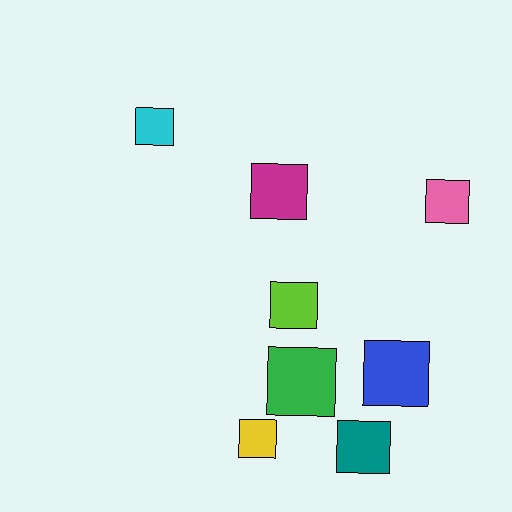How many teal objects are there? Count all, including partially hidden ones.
There is 1 teal object.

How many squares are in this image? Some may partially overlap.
There are 8 squares.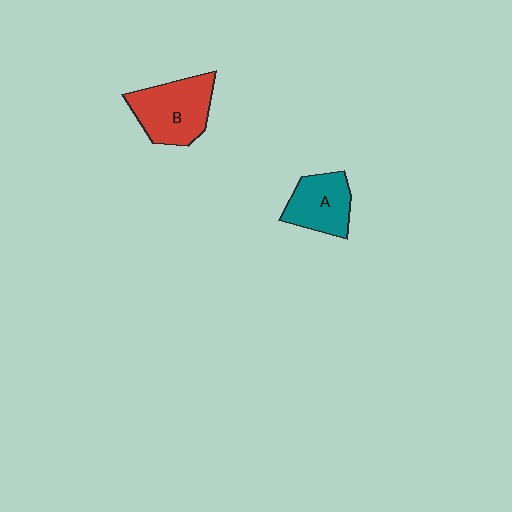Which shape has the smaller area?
Shape A (teal).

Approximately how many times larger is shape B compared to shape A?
Approximately 1.3 times.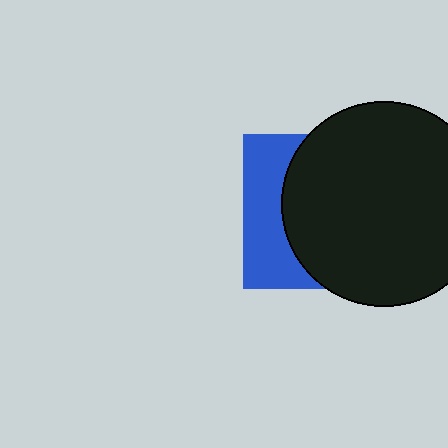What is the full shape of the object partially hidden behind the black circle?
The partially hidden object is a blue square.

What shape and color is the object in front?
The object in front is a black circle.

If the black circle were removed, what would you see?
You would see the complete blue square.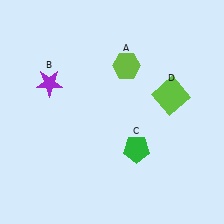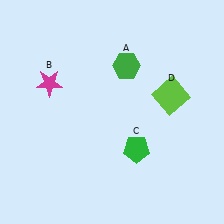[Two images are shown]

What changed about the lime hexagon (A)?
In Image 1, A is lime. In Image 2, it changed to green.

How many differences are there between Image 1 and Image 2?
There are 2 differences between the two images.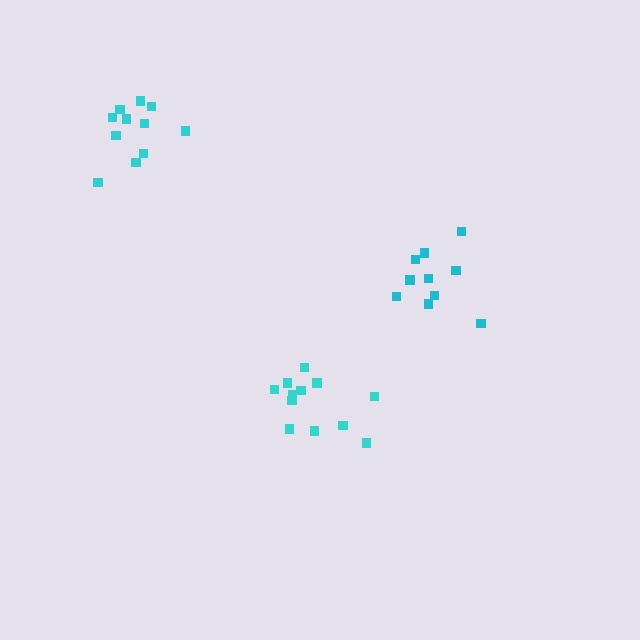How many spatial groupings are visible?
There are 3 spatial groupings.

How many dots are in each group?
Group 1: 12 dots, Group 2: 10 dots, Group 3: 11 dots (33 total).